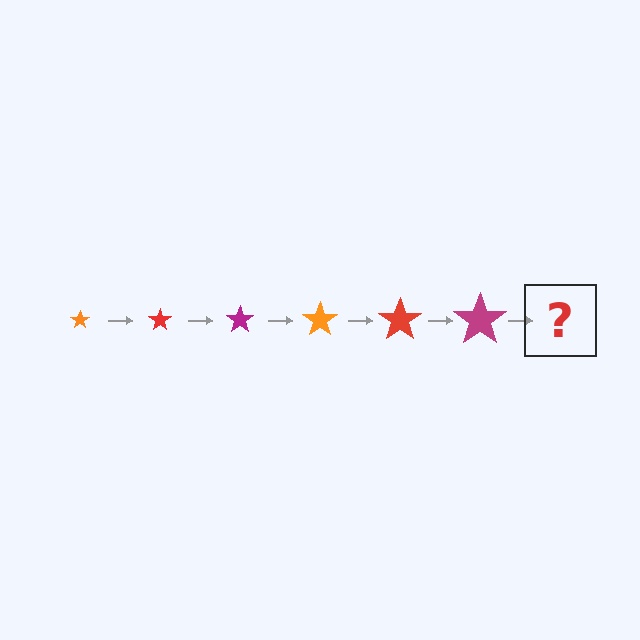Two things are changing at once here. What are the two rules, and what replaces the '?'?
The two rules are that the star grows larger each step and the color cycles through orange, red, and magenta. The '?' should be an orange star, larger than the previous one.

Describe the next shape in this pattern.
It should be an orange star, larger than the previous one.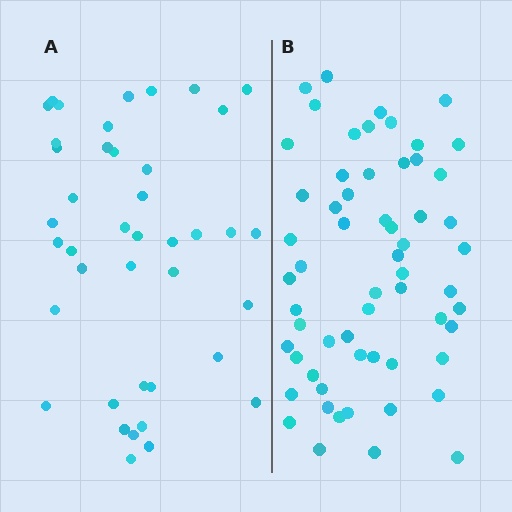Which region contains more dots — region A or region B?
Region B (the right region) has more dots.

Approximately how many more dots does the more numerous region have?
Region B has approximately 20 more dots than region A.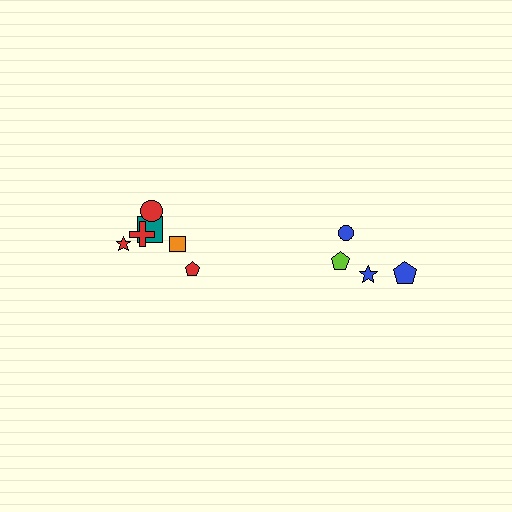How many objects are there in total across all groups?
There are 10 objects.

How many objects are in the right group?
There are 4 objects.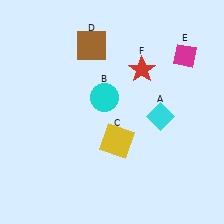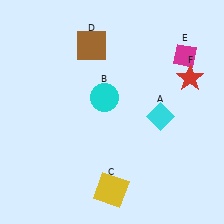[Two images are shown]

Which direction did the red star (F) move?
The red star (F) moved right.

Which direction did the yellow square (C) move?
The yellow square (C) moved down.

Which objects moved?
The objects that moved are: the yellow square (C), the red star (F).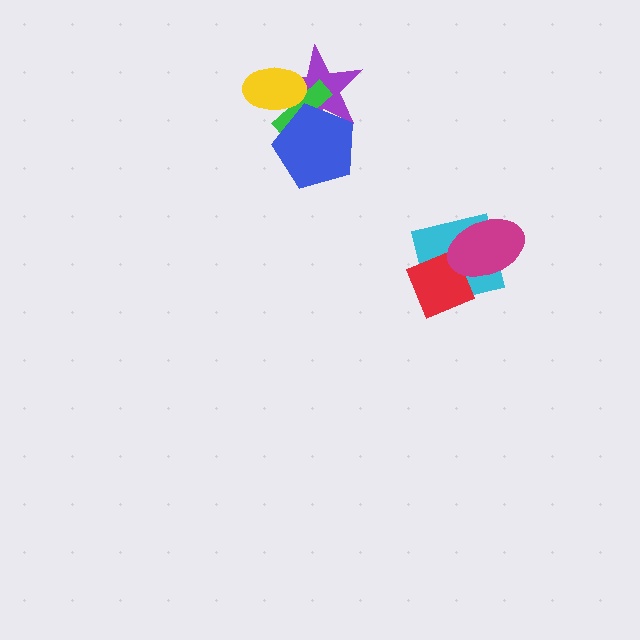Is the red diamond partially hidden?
Yes, it is partially covered by another shape.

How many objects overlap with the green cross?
3 objects overlap with the green cross.